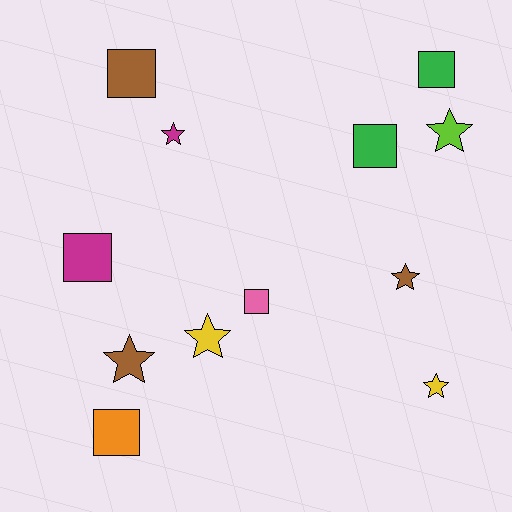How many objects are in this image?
There are 12 objects.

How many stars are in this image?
There are 6 stars.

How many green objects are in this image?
There are 2 green objects.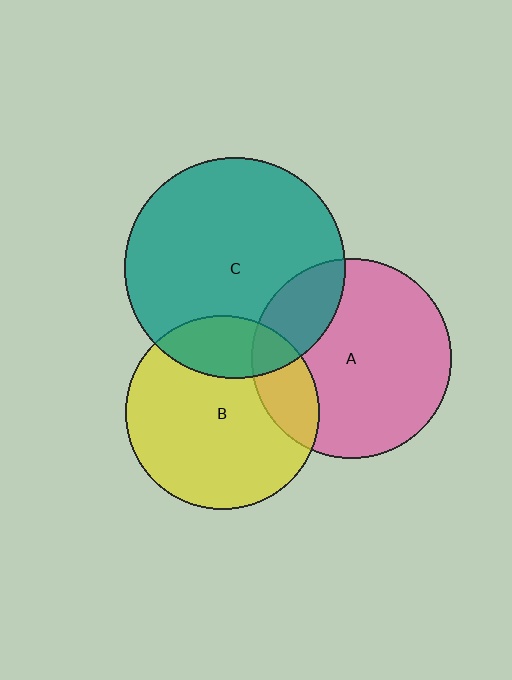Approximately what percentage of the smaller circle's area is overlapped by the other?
Approximately 20%.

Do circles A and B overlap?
Yes.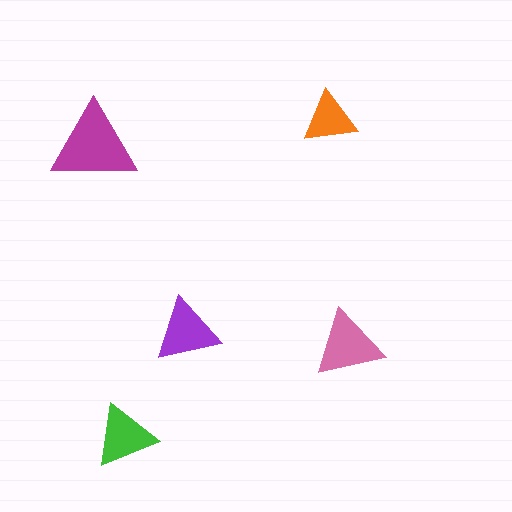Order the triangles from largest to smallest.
the magenta one, the pink one, the purple one, the green one, the orange one.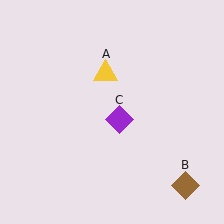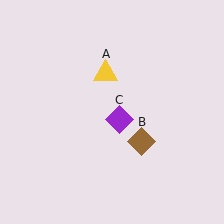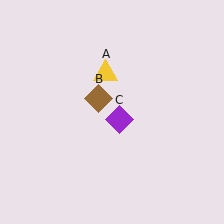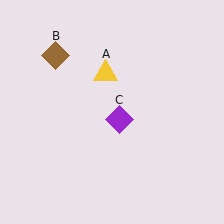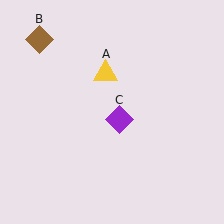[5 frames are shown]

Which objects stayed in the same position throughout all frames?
Yellow triangle (object A) and purple diamond (object C) remained stationary.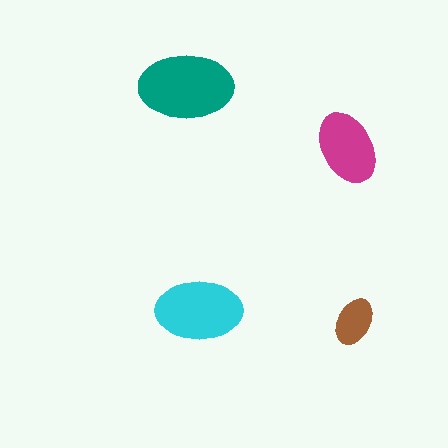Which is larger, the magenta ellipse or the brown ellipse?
The magenta one.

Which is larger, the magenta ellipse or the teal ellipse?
The teal one.